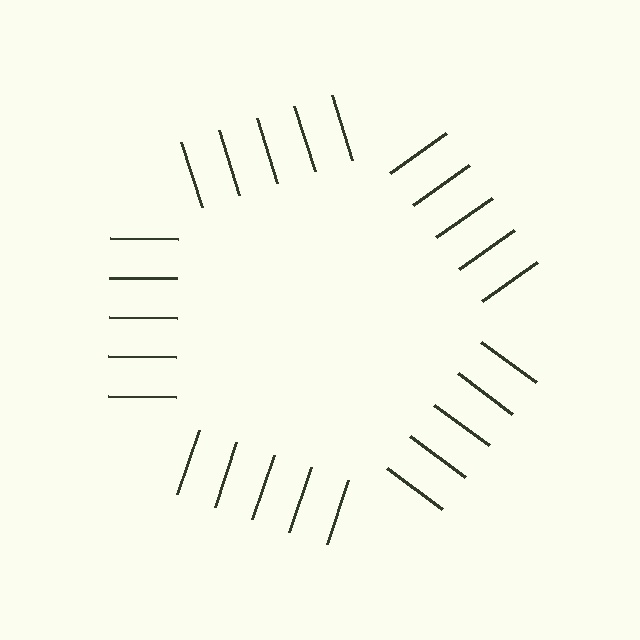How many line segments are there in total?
25 — 5 along each of the 5 edges.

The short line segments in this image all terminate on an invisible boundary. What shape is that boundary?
An illusory pentagon — the line segments terminate on its edges but no continuous stroke is drawn.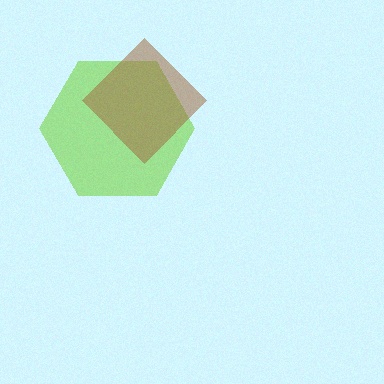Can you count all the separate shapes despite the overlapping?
Yes, there are 2 separate shapes.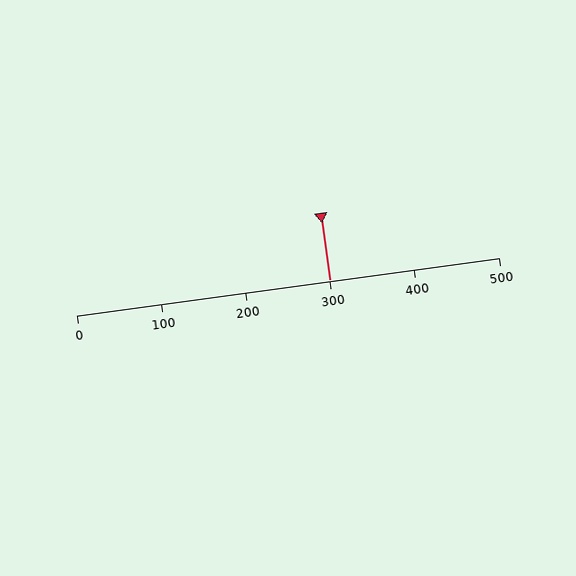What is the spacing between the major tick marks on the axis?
The major ticks are spaced 100 apart.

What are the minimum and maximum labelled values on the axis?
The axis runs from 0 to 500.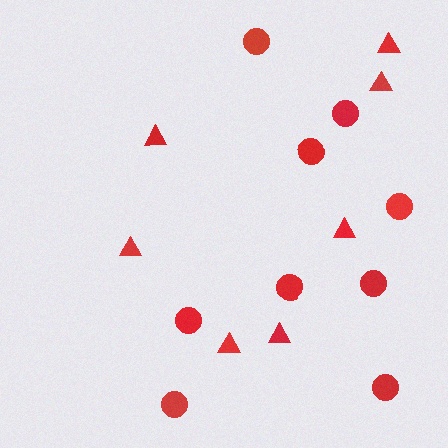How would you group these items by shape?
There are 2 groups: one group of circles (9) and one group of triangles (7).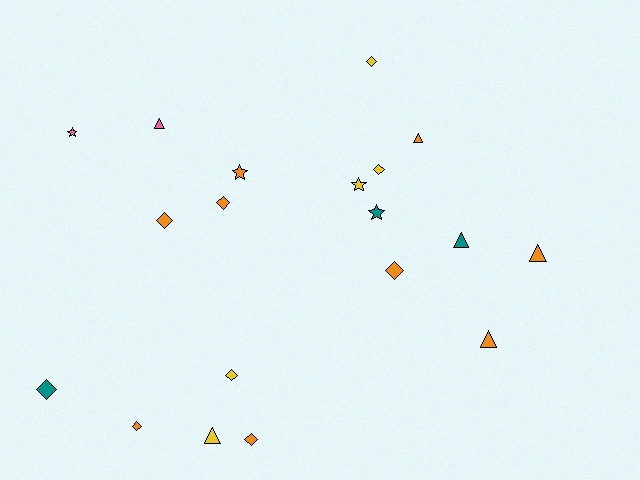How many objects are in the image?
There are 19 objects.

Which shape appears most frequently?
Diamond, with 9 objects.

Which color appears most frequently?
Orange, with 9 objects.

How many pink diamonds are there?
There are no pink diamonds.